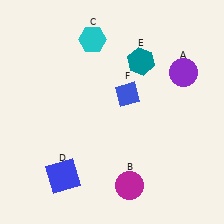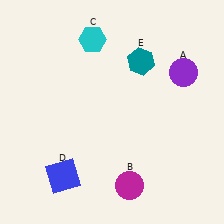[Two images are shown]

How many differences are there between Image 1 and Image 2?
There is 1 difference between the two images.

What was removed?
The blue diamond (F) was removed in Image 2.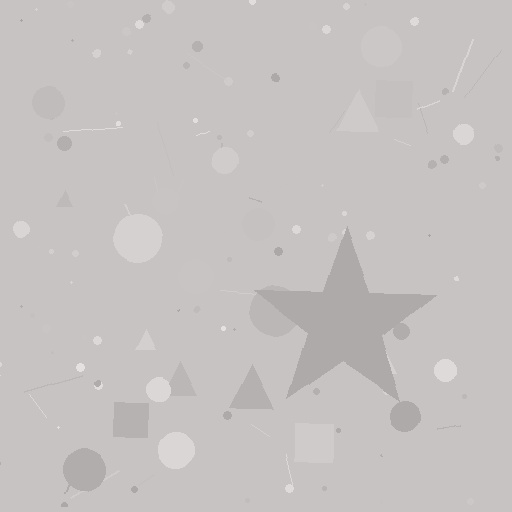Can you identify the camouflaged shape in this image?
The camouflaged shape is a star.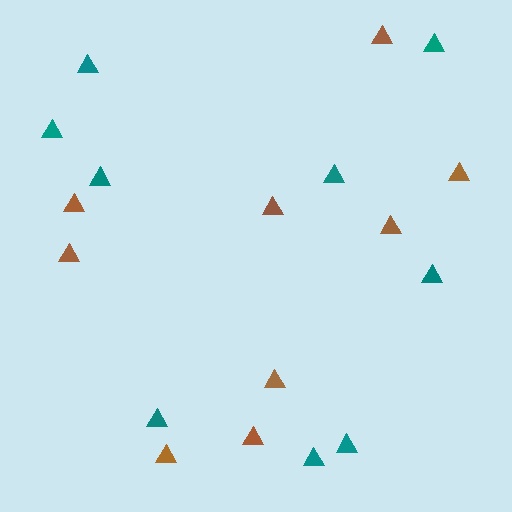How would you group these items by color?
There are 2 groups: one group of teal triangles (9) and one group of brown triangles (9).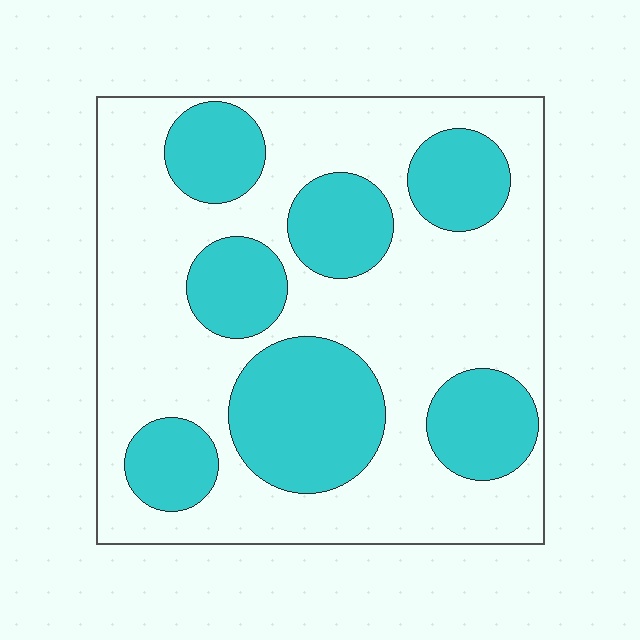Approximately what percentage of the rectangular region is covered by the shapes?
Approximately 35%.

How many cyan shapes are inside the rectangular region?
7.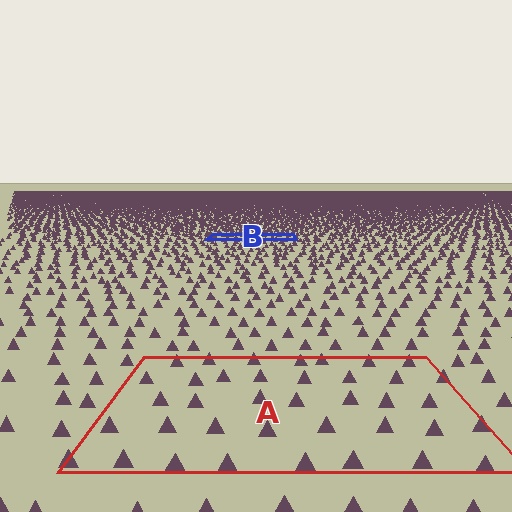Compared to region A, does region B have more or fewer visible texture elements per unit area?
Region B has more texture elements per unit area — they are packed more densely because it is farther away.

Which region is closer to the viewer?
Region A is closer. The texture elements there are larger and more spread out.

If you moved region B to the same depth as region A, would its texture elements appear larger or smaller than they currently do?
They would appear larger. At a closer depth, the same texture elements are projected at a bigger on-screen size.